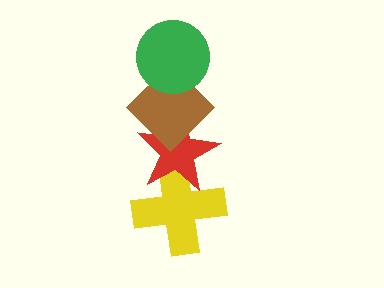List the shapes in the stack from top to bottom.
From top to bottom: the green circle, the brown diamond, the red star, the yellow cross.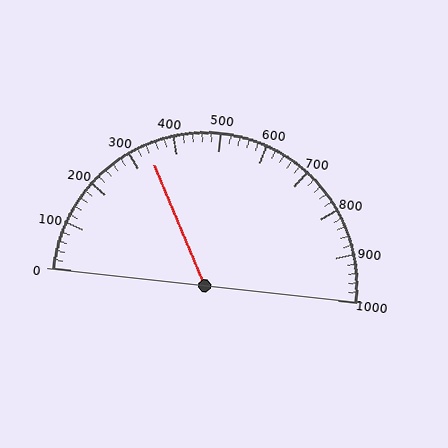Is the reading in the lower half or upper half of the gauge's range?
The reading is in the lower half of the range (0 to 1000).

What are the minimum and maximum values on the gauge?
The gauge ranges from 0 to 1000.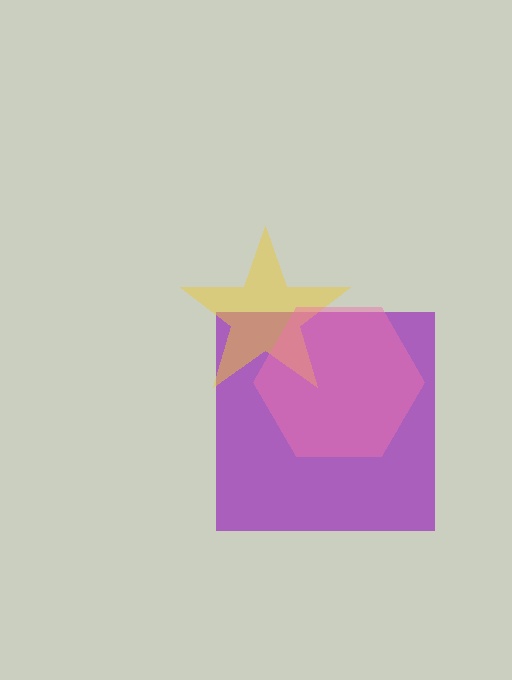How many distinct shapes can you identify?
There are 3 distinct shapes: a purple square, a yellow star, a pink hexagon.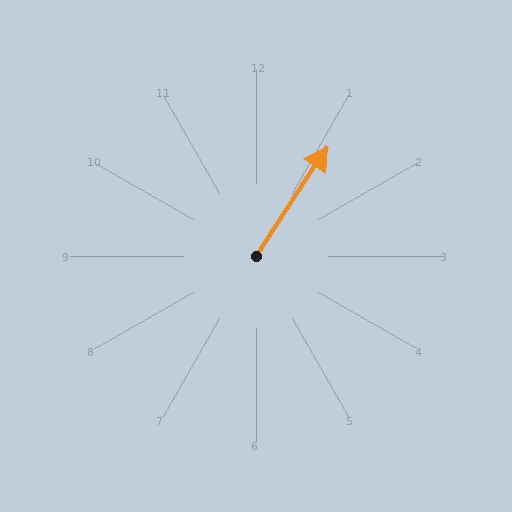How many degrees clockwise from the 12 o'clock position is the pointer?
Approximately 33 degrees.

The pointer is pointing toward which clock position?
Roughly 1 o'clock.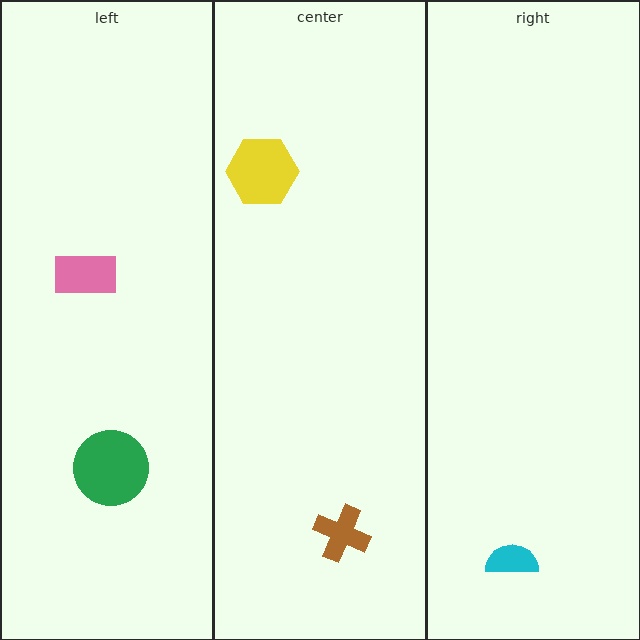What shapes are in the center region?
The yellow hexagon, the brown cross.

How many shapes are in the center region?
2.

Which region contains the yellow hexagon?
The center region.